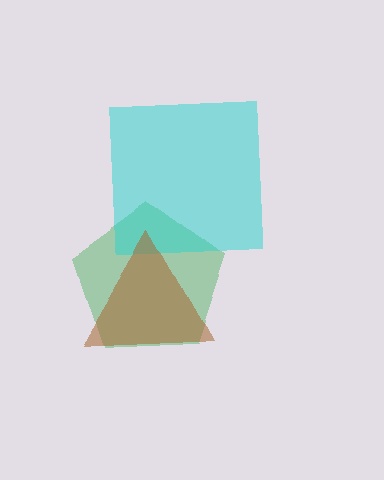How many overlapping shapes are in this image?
There are 3 overlapping shapes in the image.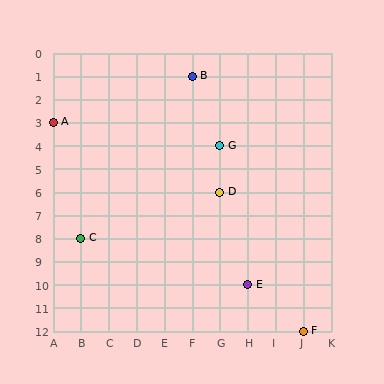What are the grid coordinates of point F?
Point F is at grid coordinates (J, 12).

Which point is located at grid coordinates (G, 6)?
Point D is at (G, 6).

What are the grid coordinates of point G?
Point G is at grid coordinates (G, 4).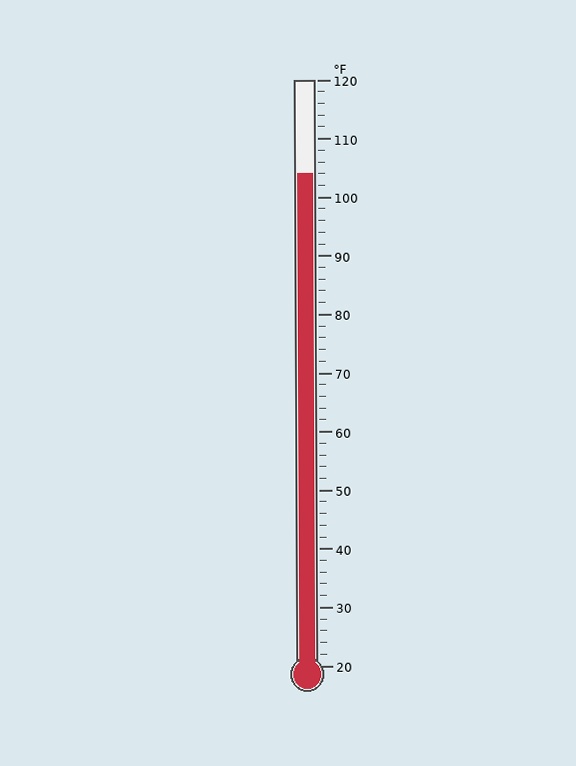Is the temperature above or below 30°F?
The temperature is above 30°F.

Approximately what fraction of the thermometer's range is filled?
The thermometer is filled to approximately 85% of its range.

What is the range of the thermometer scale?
The thermometer scale ranges from 20°F to 120°F.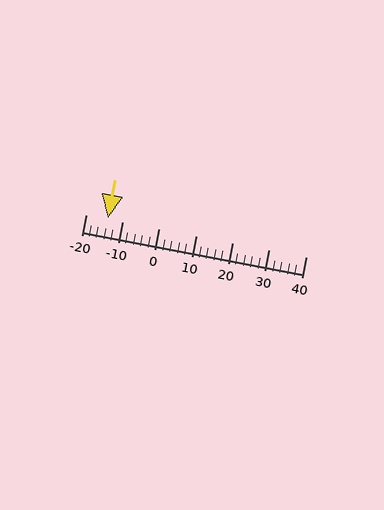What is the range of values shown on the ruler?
The ruler shows values from -20 to 40.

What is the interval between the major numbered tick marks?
The major tick marks are spaced 10 units apart.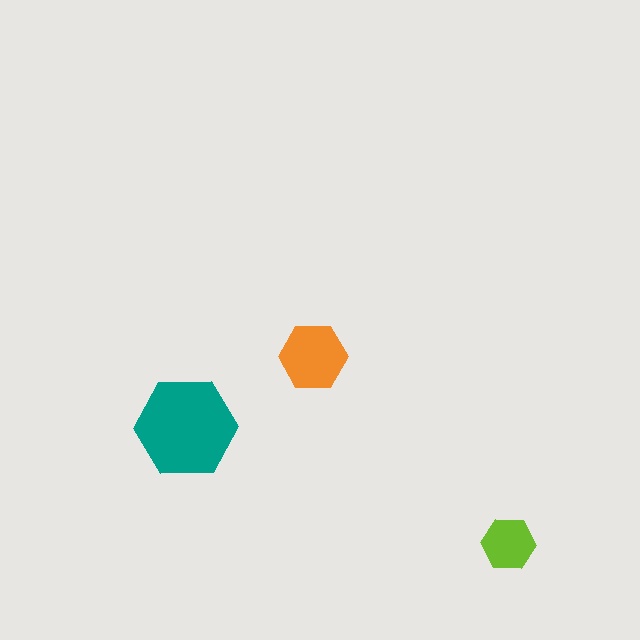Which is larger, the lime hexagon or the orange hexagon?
The orange one.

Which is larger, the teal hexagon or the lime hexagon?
The teal one.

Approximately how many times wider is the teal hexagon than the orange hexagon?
About 1.5 times wider.